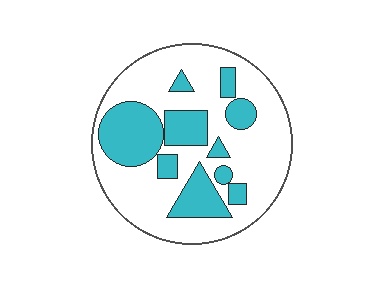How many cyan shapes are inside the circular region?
10.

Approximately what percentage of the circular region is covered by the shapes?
Approximately 30%.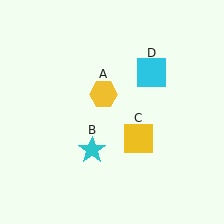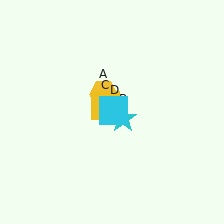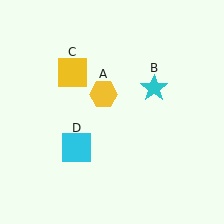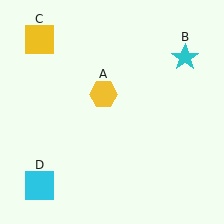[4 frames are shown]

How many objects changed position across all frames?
3 objects changed position: cyan star (object B), yellow square (object C), cyan square (object D).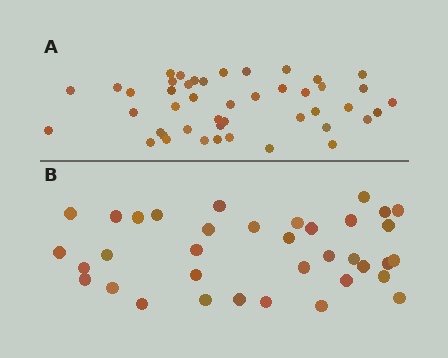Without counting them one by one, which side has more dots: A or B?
Region A (the top region) has more dots.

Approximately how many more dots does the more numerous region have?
Region A has roughly 8 or so more dots than region B.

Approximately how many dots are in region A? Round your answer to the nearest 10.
About 40 dots. (The exact count is 45, which rounds to 40.)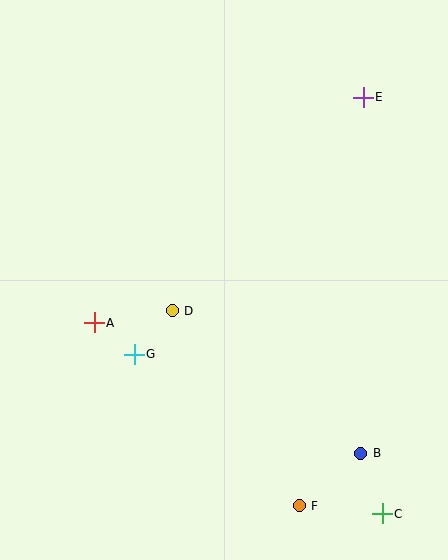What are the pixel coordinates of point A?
Point A is at (94, 323).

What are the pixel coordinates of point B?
Point B is at (361, 453).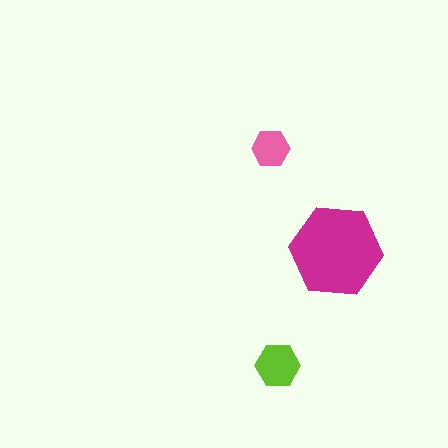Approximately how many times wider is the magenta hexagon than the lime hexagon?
About 2 times wider.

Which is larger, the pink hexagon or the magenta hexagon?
The magenta one.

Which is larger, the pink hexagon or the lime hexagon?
The lime one.